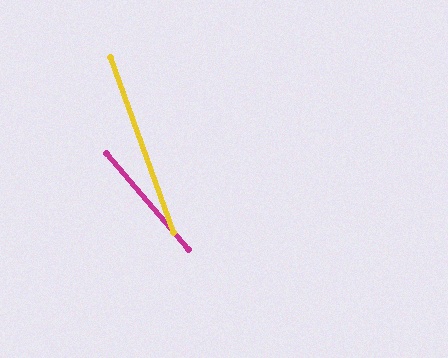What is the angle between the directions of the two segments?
Approximately 20 degrees.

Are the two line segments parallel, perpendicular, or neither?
Neither parallel nor perpendicular — they differ by about 20°.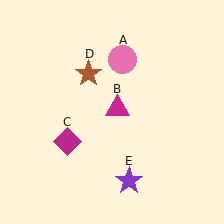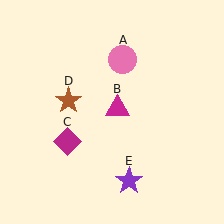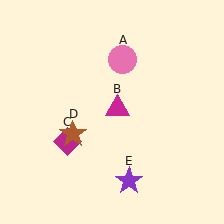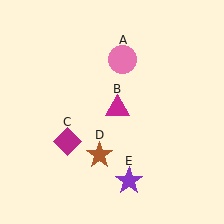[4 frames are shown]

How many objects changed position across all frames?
1 object changed position: brown star (object D).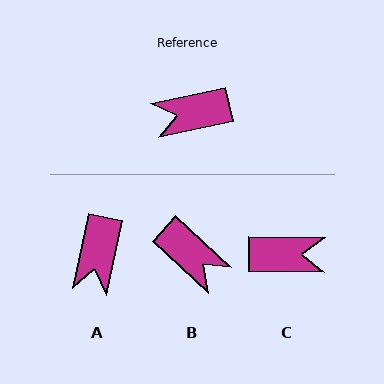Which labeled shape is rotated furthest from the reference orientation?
C, about 167 degrees away.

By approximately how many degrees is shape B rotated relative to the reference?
Approximately 126 degrees counter-clockwise.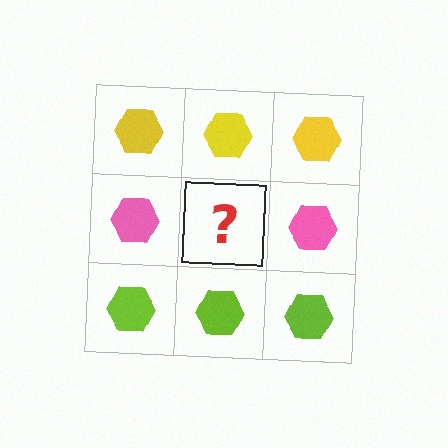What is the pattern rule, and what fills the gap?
The rule is that each row has a consistent color. The gap should be filled with a pink hexagon.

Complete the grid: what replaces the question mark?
The question mark should be replaced with a pink hexagon.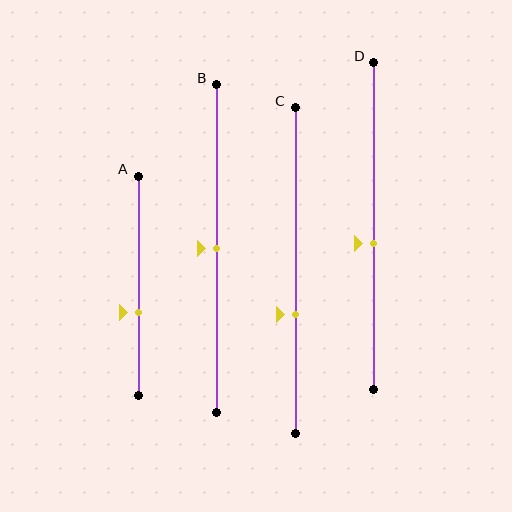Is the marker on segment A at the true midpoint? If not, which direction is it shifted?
No, the marker on segment A is shifted downward by about 12% of the segment length.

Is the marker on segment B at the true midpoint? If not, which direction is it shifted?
Yes, the marker on segment B is at the true midpoint.